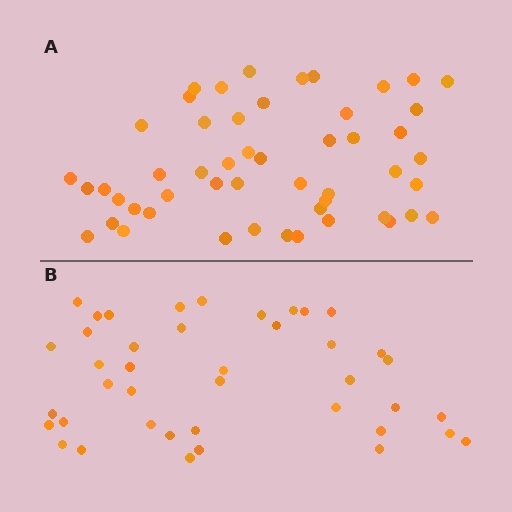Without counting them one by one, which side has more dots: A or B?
Region A (the top region) has more dots.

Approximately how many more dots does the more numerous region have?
Region A has roughly 10 or so more dots than region B.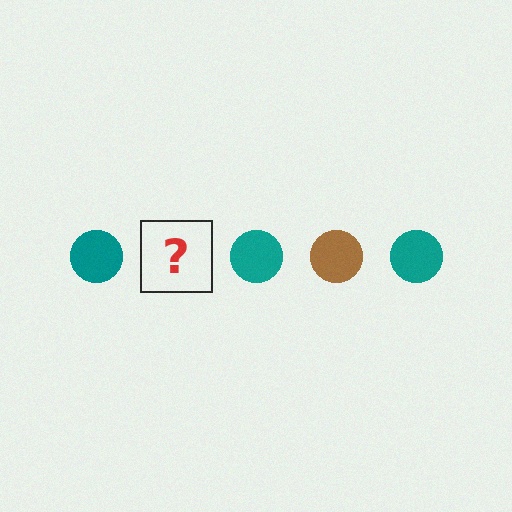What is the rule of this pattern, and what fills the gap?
The rule is that the pattern cycles through teal, brown circles. The gap should be filled with a brown circle.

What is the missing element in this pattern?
The missing element is a brown circle.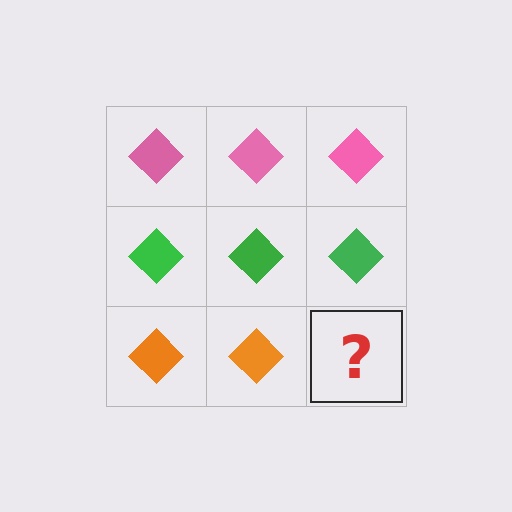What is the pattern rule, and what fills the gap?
The rule is that each row has a consistent color. The gap should be filled with an orange diamond.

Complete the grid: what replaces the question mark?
The question mark should be replaced with an orange diamond.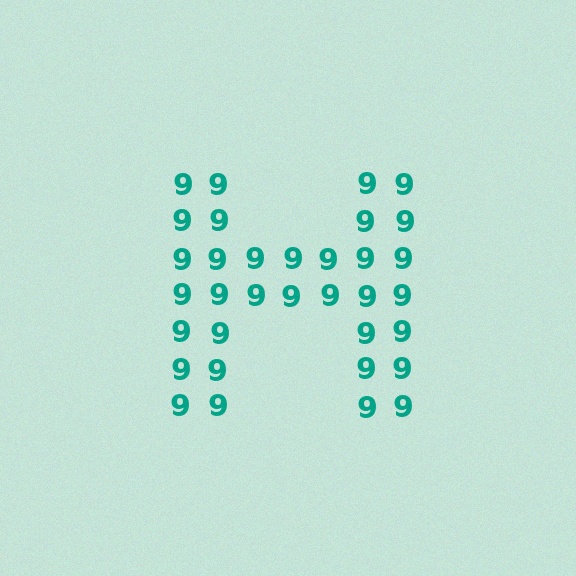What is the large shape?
The large shape is the letter H.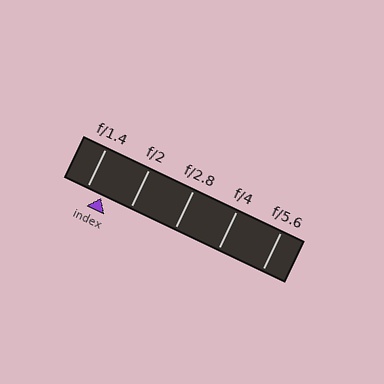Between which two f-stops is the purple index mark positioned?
The index mark is between f/1.4 and f/2.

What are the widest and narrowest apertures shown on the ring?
The widest aperture shown is f/1.4 and the narrowest is f/5.6.